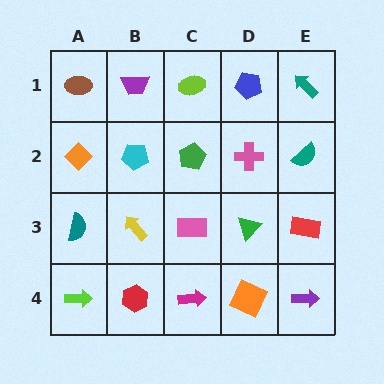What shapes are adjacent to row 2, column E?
A teal arrow (row 1, column E), a red rectangle (row 3, column E), a pink cross (row 2, column D).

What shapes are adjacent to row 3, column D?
A pink cross (row 2, column D), an orange square (row 4, column D), a pink rectangle (row 3, column C), a red rectangle (row 3, column E).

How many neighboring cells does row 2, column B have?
4.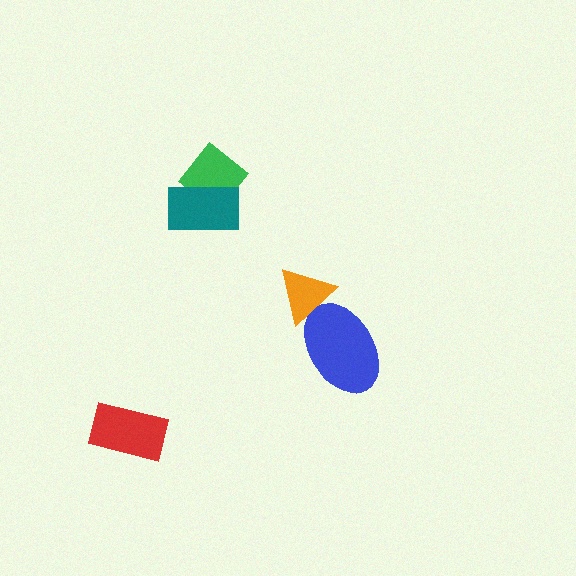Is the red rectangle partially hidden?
No, no other shape covers it.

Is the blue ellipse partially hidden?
Yes, it is partially covered by another shape.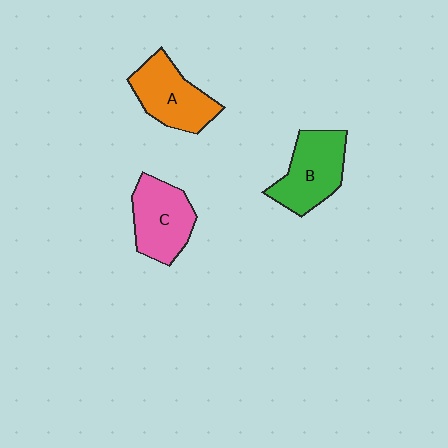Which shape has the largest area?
Shape B (green).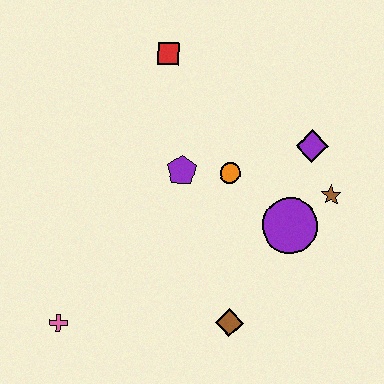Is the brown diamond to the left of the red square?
No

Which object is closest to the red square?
The purple pentagon is closest to the red square.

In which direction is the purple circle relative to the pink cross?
The purple circle is to the right of the pink cross.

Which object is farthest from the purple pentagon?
The pink cross is farthest from the purple pentagon.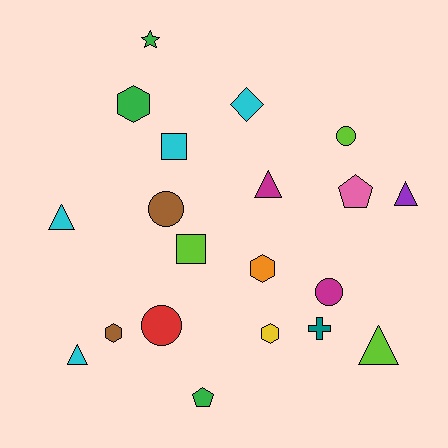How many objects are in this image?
There are 20 objects.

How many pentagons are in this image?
There are 2 pentagons.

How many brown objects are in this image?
There are 2 brown objects.